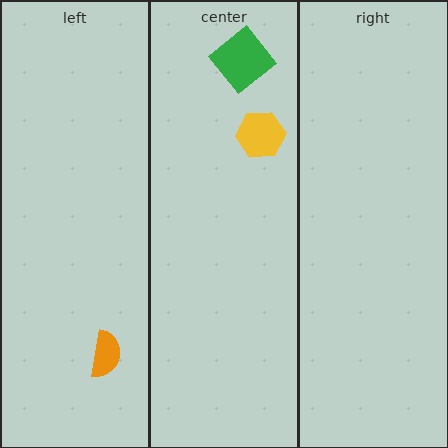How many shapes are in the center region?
2.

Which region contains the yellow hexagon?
The center region.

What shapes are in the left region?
The orange semicircle.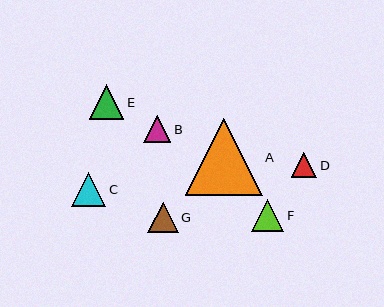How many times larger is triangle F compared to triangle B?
Triangle F is approximately 1.2 times the size of triangle B.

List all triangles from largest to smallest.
From largest to smallest: A, E, C, F, G, B, D.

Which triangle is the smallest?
Triangle D is the smallest with a size of approximately 26 pixels.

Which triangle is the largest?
Triangle A is the largest with a size of approximately 77 pixels.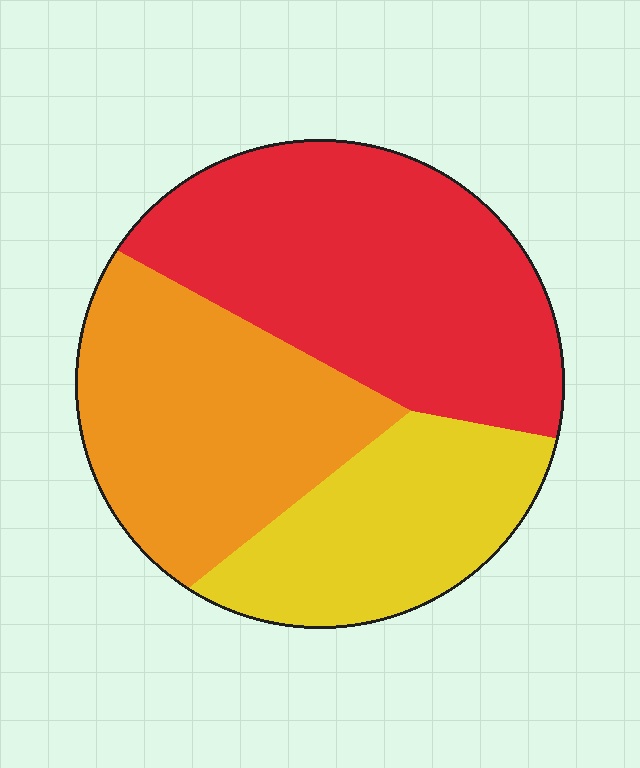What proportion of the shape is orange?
Orange takes up about one third (1/3) of the shape.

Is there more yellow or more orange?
Orange.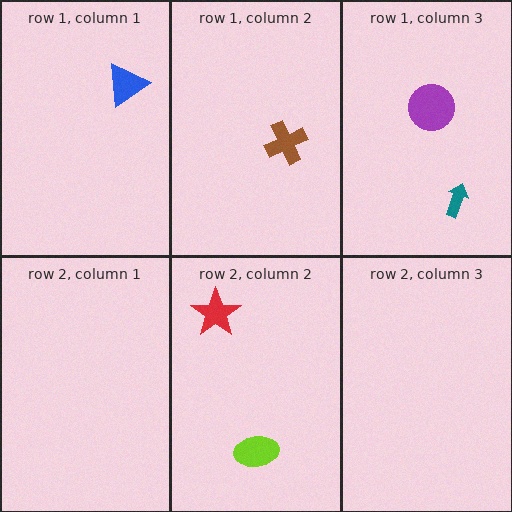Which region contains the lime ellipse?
The row 2, column 2 region.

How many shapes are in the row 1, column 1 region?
1.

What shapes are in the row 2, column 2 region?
The lime ellipse, the red star.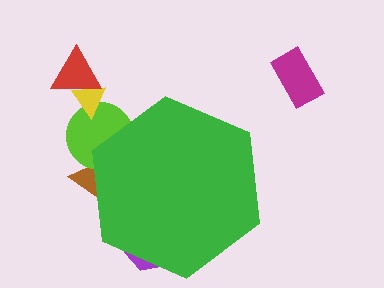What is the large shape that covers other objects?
A green hexagon.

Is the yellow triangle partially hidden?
No, the yellow triangle is fully visible.